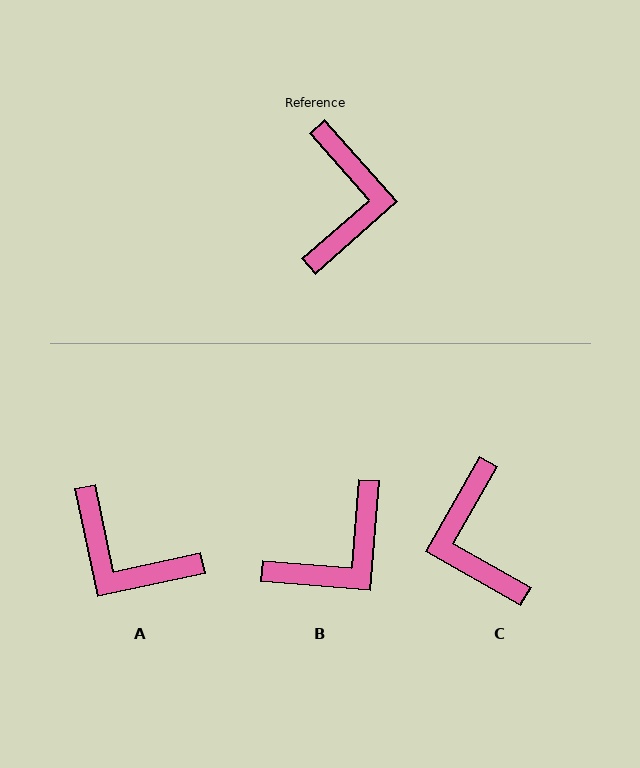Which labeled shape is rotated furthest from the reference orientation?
C, about 161 degrees away.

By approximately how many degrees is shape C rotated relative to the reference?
Approximately 161 degrees clockwise.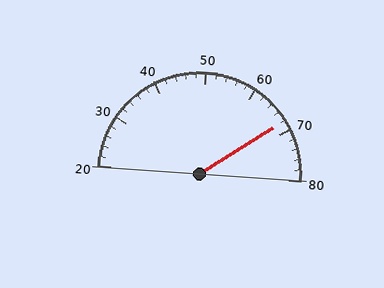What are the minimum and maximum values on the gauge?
The gauge ranges from 20 to 80.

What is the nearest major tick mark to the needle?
The nearest major tick mark is 70.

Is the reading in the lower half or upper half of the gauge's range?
The reading is in the upper half of the range (20 to 80).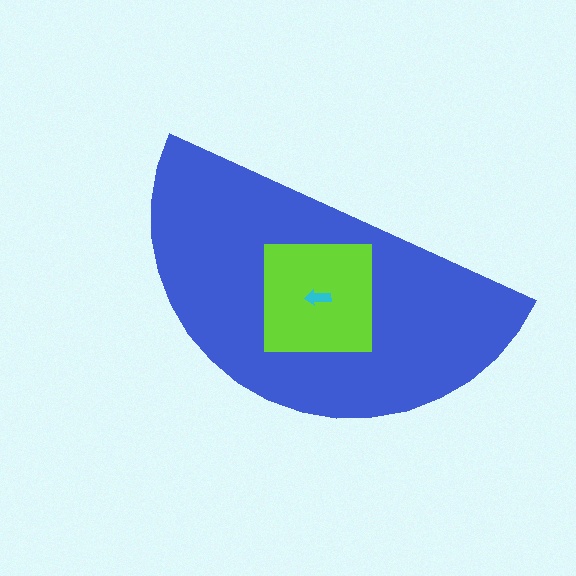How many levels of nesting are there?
3.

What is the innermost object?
The cyan arrow.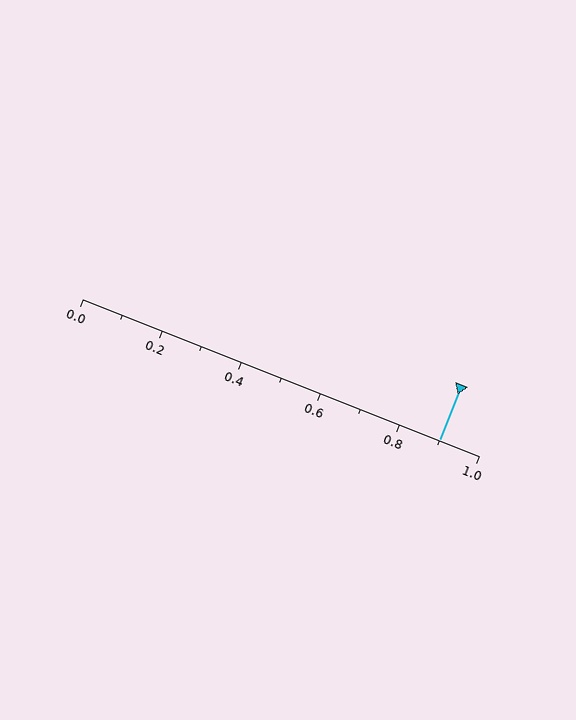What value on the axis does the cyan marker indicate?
The marker indicates approximately 0.9.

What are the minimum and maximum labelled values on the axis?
The axis runs from 0.0 to 1.0.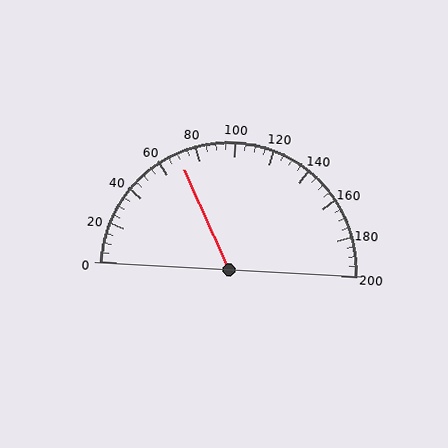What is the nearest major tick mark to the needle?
The nearest major tick mark is 80.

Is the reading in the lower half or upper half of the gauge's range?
The reading is in the lower half of the range (0 to 200).